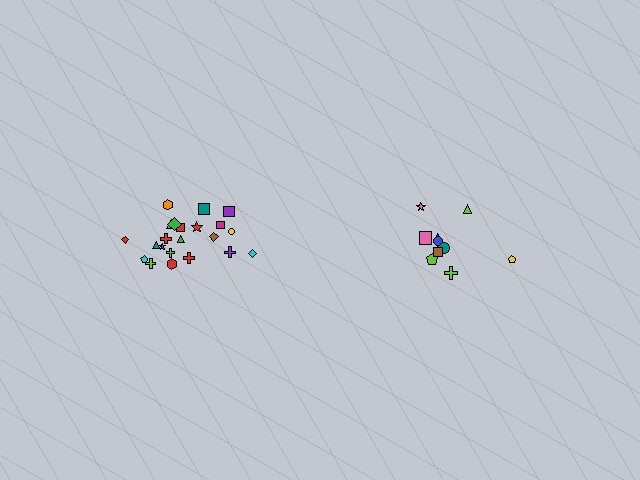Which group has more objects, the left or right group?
The left group.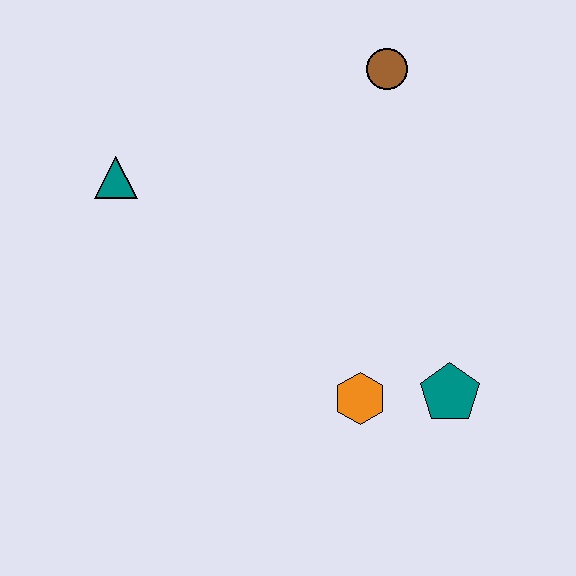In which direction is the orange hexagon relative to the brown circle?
The orange hexagon is below the brown circle.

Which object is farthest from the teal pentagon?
The teal triangle is farthest from the teal pentagon.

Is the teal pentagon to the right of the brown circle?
Yes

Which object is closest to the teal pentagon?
The orange hexagon is closest to the teal pentagon.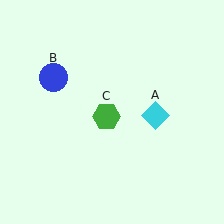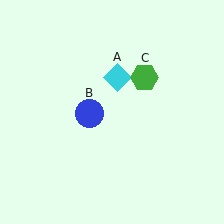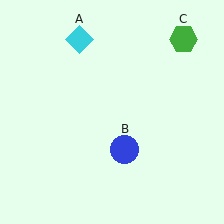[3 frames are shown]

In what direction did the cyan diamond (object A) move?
The cyan diamond (object A) moved up and to the left.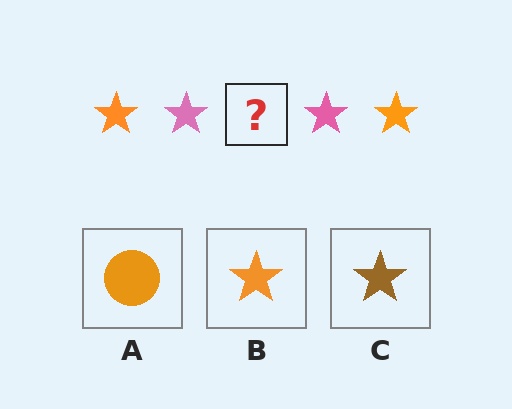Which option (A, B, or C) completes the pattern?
B.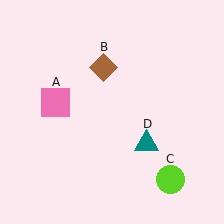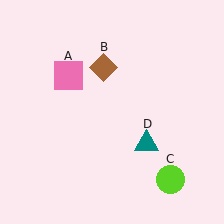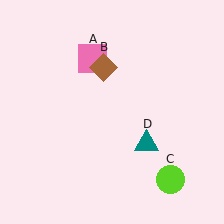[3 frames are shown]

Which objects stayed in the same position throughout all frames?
Brown diamond (object B) and lime circle (object C) and teal triangle (object D) remained stationary.